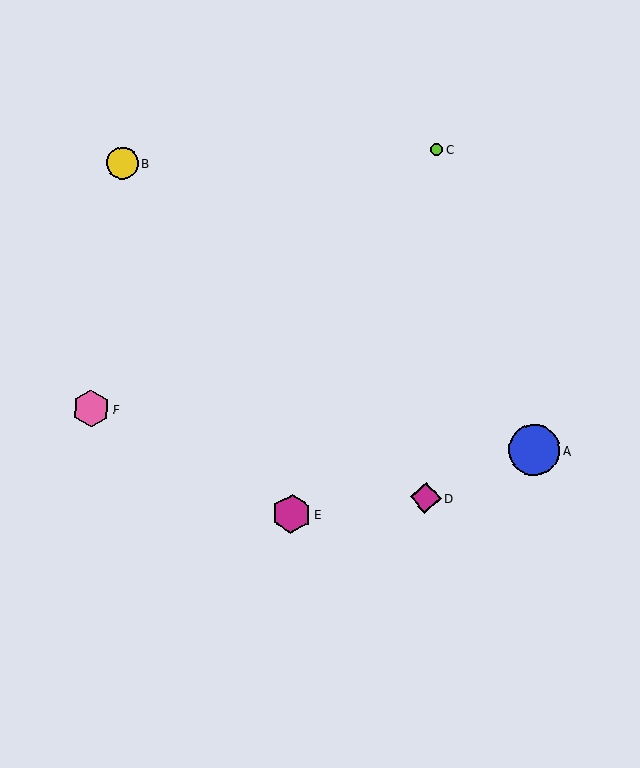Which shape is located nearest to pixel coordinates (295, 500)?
The magenta hexagon (labeled E) at (292, 514) is nearest to that location.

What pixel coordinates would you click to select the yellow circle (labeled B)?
Click at (122, 163) to select the yellow circle B.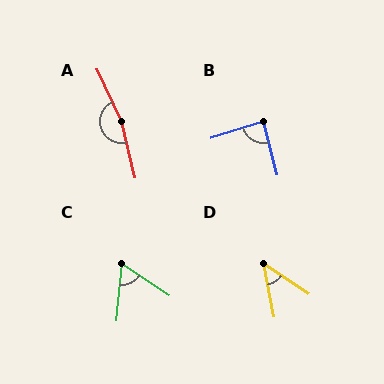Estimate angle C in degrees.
Approximately 61 degrees.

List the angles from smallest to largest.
D (45°), C (61°), B (87°), A (168°).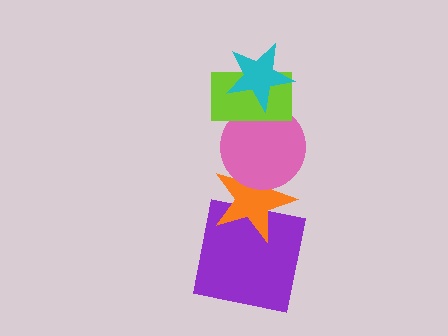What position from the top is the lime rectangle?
The lime rectangle is 2nd from the top.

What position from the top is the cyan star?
The cyan star is 1st from the top.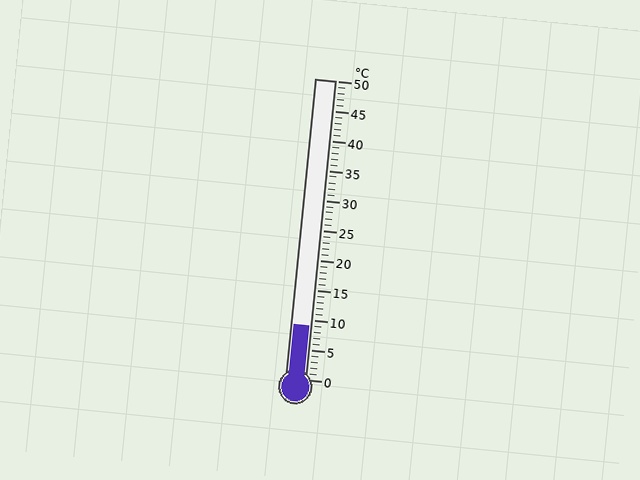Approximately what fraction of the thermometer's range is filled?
The thermometer is filled to approximately 20% of its range.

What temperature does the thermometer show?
The thermometer shows approximately 9°C.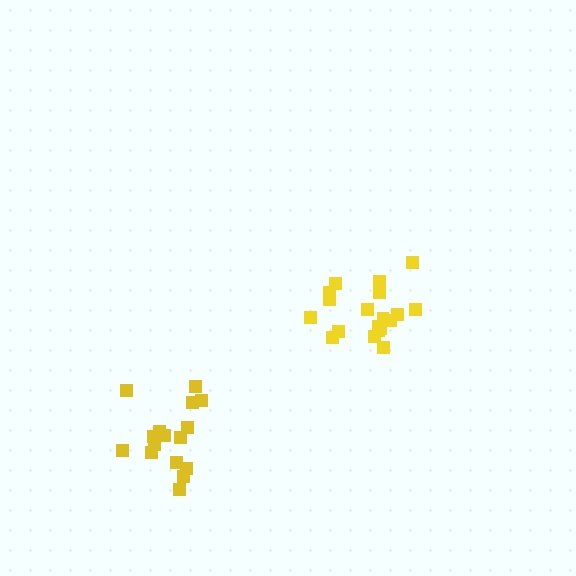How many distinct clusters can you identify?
There are 2 distinct clusters.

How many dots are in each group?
Group 1: 19 dots, Group 2: 17 dots (36 total).